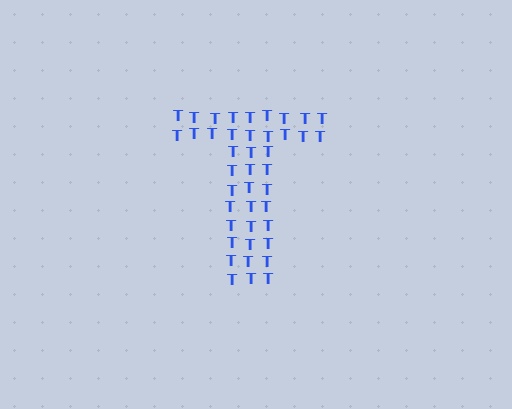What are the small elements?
The small elements are letter T's.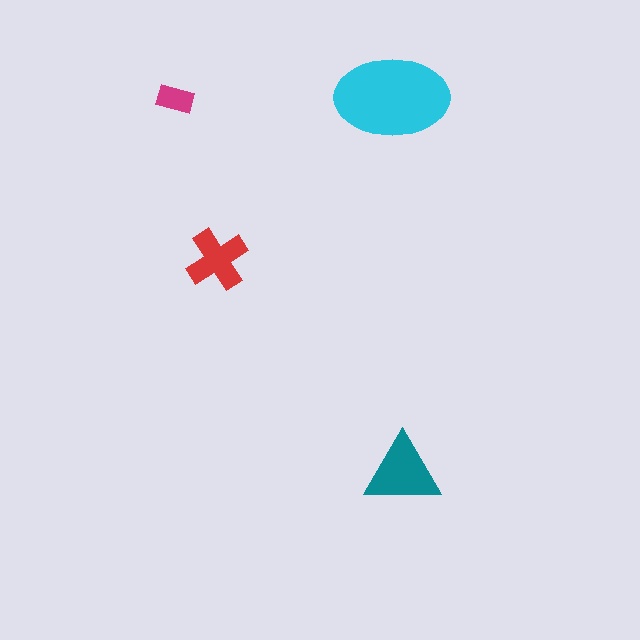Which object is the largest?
The cyan ellipse.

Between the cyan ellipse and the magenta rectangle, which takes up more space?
The cyan ellipse.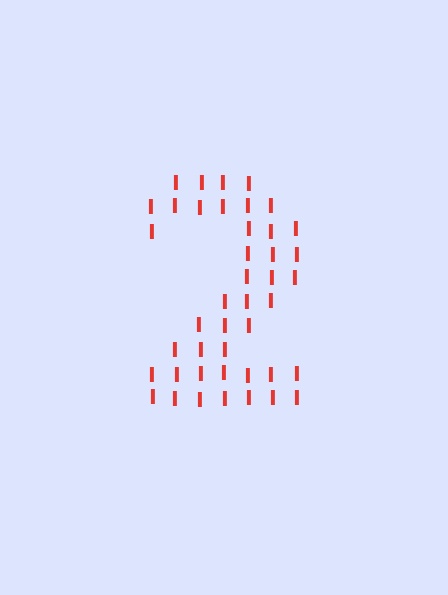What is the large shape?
The large shape is the digit 2.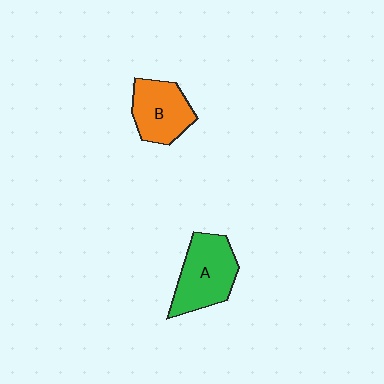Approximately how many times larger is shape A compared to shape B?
Approximately 1.2 times.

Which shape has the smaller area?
Shape B (orange).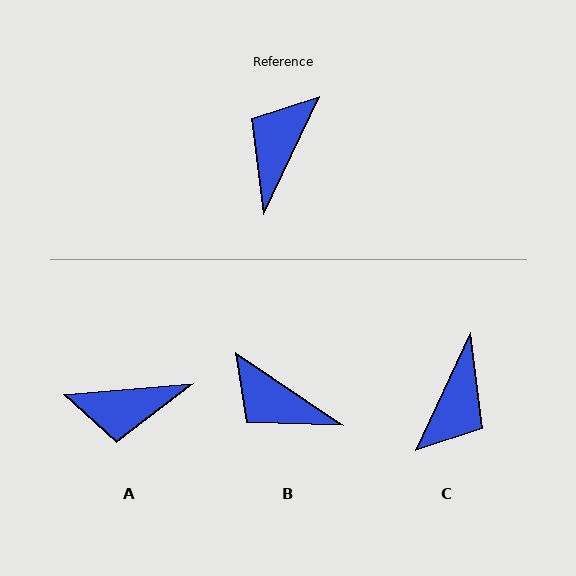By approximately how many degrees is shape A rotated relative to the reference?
Approximately 120 degrees counter-clockwise.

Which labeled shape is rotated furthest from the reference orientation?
C, about 180 degrees away.